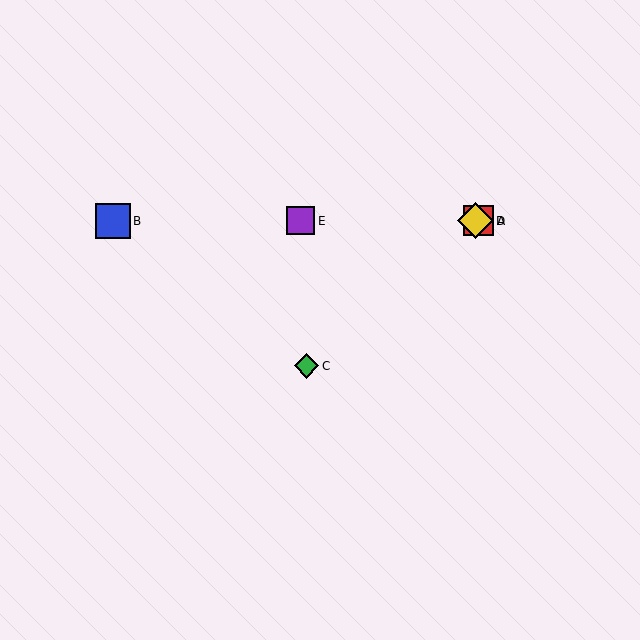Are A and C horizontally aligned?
No, A is at y≈221 and C is at y≈366.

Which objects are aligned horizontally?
Objects A, B, D, E are aligned horizontally.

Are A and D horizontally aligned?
Yes, both are at y≈221.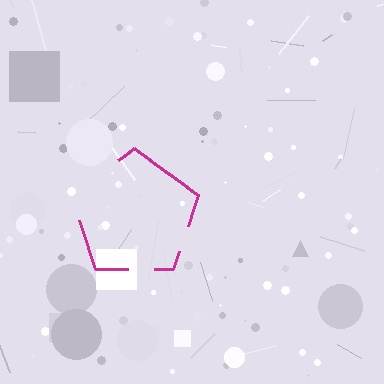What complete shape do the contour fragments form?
The contour fragments form a pentagon.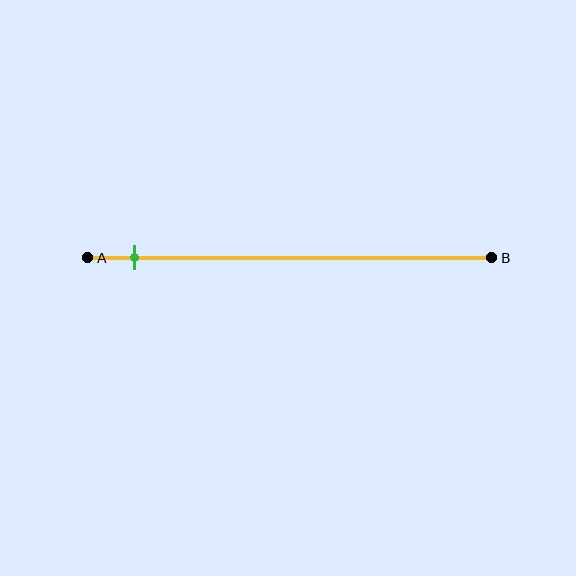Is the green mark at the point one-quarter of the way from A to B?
No, the mark is at about 10% from A, not at the 25% one-quarter point.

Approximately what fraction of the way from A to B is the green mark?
The green mark is approximately 10% of the way from A to B.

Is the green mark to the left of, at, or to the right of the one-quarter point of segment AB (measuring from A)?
The green mark is to the left of the one-quarter point of segment AB.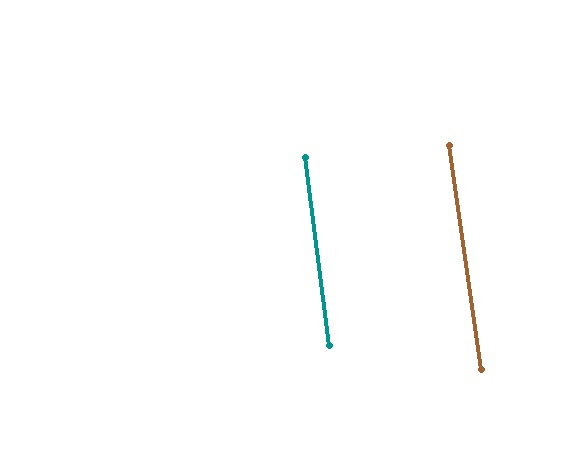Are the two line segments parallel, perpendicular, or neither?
Parallel — their directions differ by only 0.7°.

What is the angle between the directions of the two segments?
Approximately 1 degree.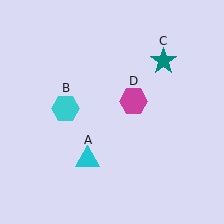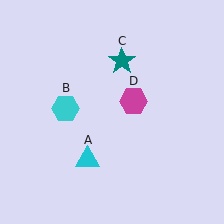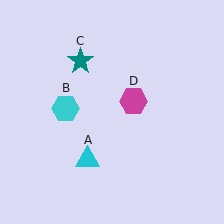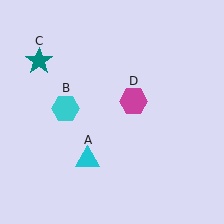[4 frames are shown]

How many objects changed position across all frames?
1 object changed position: teal star (object C).